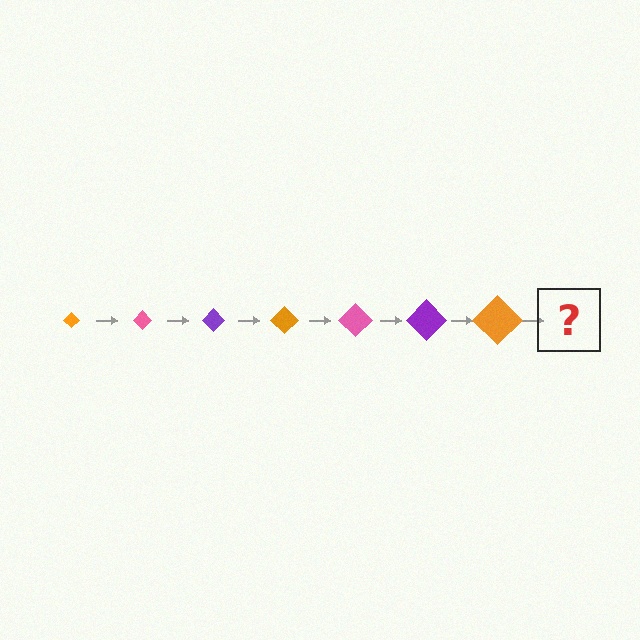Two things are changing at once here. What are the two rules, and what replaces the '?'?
The two rules are that the diamond grows larger each step and the color cycles through orange, pink, and purple. The '?' should be a pink diamond, larger than the previous one.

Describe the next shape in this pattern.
It should be a pink diamond, larger than the previous one.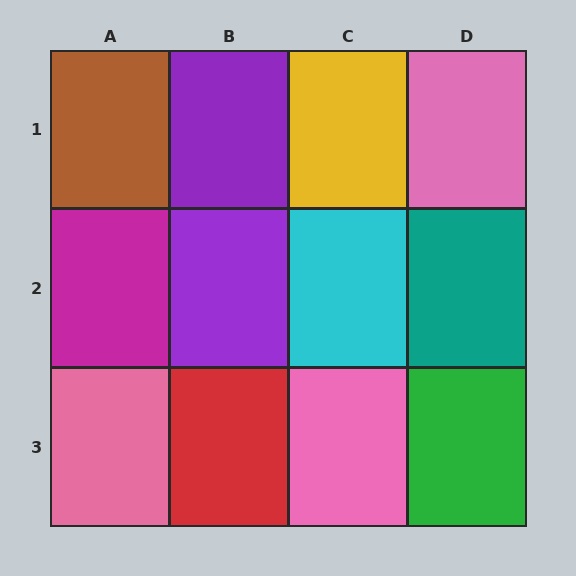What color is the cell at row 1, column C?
Yellow.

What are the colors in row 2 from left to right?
Magenta, purple, cyan, teal.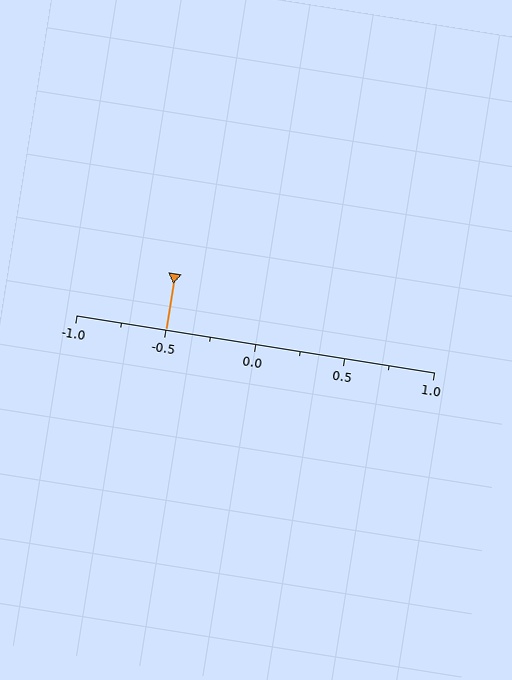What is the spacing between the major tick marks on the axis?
The major ticks are spaced 0.5 apart.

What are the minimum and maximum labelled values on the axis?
The axis runs from -1.0 to 1.0.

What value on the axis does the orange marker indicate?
The marker indicates approximately -0.5.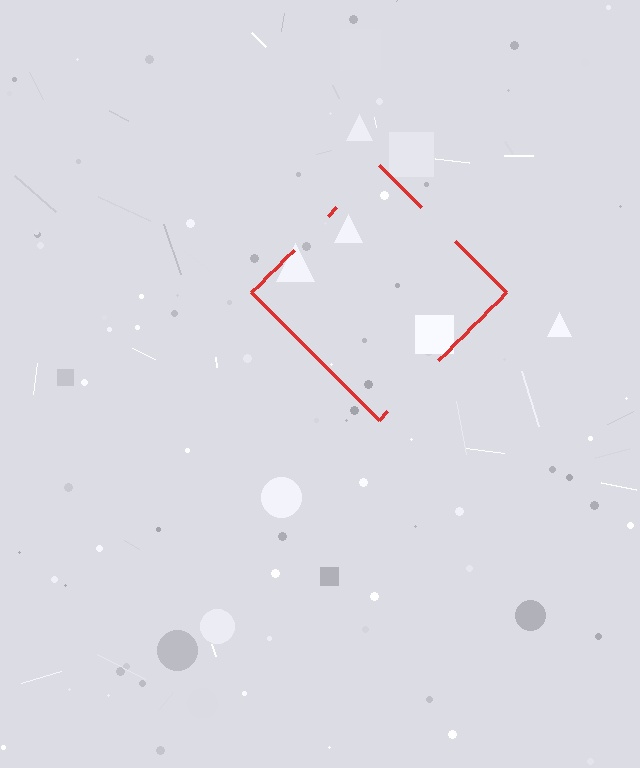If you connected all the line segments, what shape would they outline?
They would outline a diamond.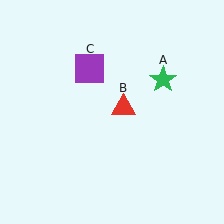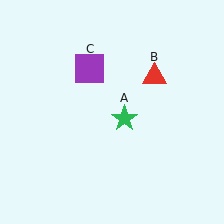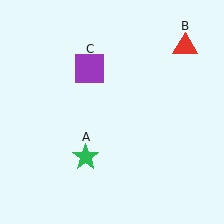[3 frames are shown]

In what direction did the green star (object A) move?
The green star (object A) moved down and to the left.